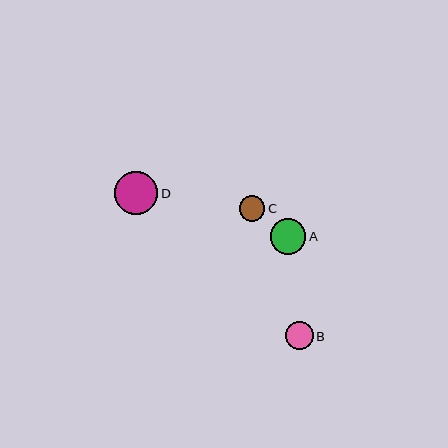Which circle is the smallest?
Circle C is the smallest with a size of approximately 26 pixels.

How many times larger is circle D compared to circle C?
Circle D is approximately 1.7 times the size of circle C.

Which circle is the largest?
Circle D is the largest with a size of approximately 43 pixels.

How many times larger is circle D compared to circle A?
Circle D is approximately 1.2 times the size of circle A.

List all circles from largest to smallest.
From largest to smallest: D, A, B, C.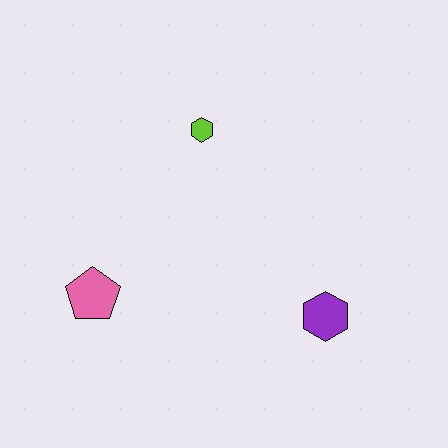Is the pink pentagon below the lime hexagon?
Yes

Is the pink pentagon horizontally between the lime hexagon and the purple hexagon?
No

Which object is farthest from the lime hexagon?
The purple hexagon is farthest from the lime hexagon.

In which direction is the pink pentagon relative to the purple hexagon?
The pink pentagon is to the left of the purple hexagon.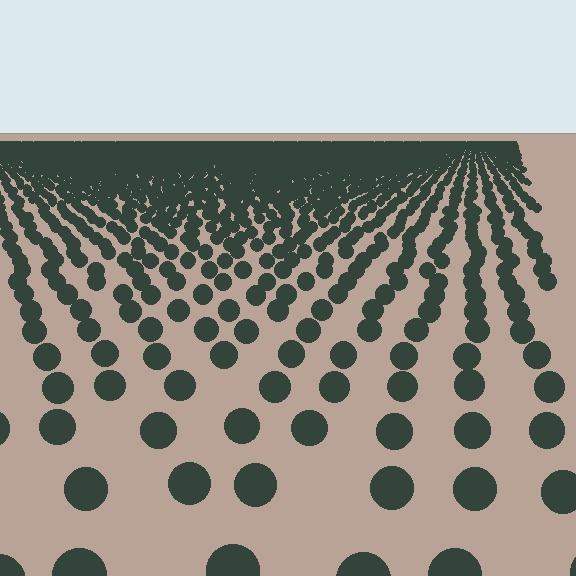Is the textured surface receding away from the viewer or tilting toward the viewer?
The surface is receding away from the viewer. Texture elements get smaller and denser toward the top.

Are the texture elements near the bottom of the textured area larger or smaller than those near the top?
Larger. Near the bottom, elements are closer to the viewer and appear at a bigger on-screen size.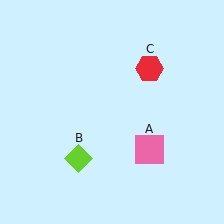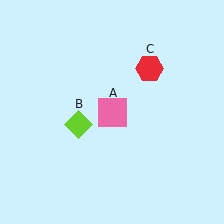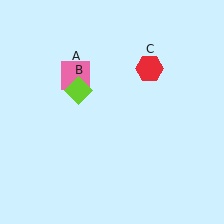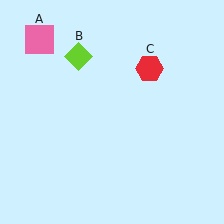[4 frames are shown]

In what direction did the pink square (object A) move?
The pink square (object A) moved up and to the left.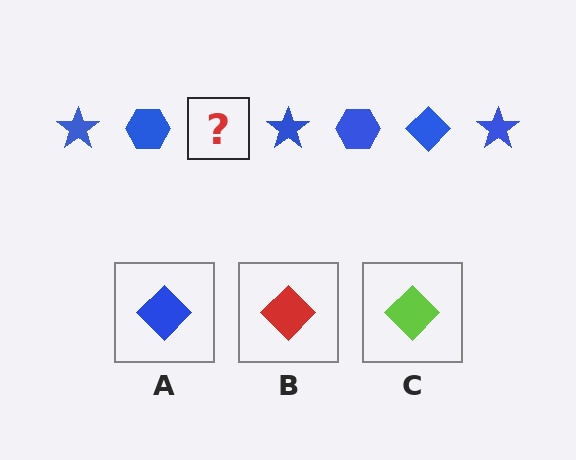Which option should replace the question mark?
Option A.